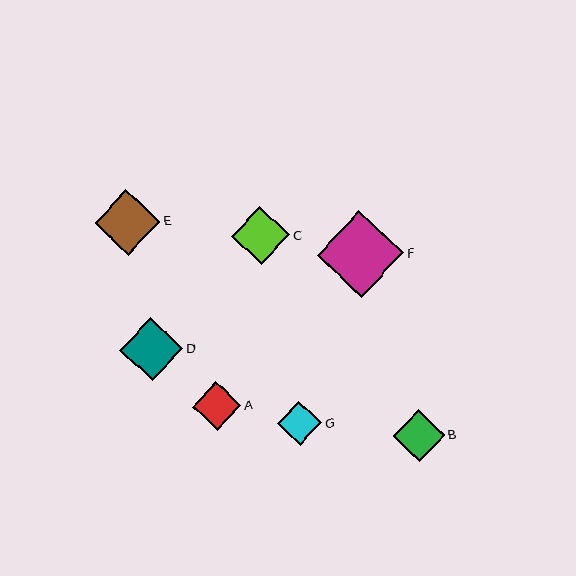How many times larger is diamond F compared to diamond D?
Diamond F is approximately 1.4 times the size of diamond D.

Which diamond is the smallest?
Diamond G is the smallest with a size of approximately 44 pixels.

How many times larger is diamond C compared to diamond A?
Diamond C is approximately 1.2 times the size of diamond A.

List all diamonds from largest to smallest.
From largest to smallest: F, E, D, C, B, A, G.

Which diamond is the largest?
Diamond F is the largest with a size of approximately 87 pixels.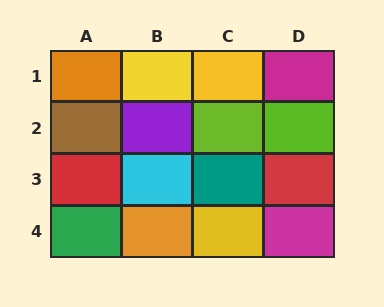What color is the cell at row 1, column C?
Yellow.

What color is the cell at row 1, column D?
Magenta.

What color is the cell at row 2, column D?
Lime.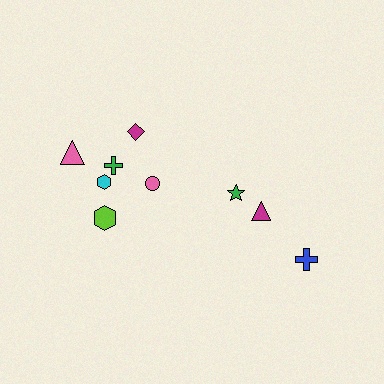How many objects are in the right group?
There are 3 objects.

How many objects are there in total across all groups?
There are 9 objects.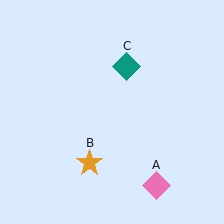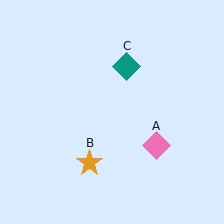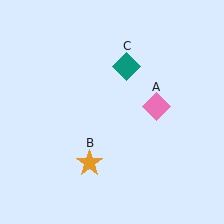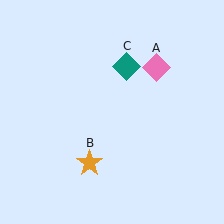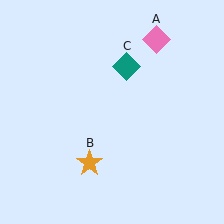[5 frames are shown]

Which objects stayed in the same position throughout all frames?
Orange star (object B) and teal diamond (object C) remained stationary.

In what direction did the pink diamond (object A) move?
The pink diamond (object A) moved up.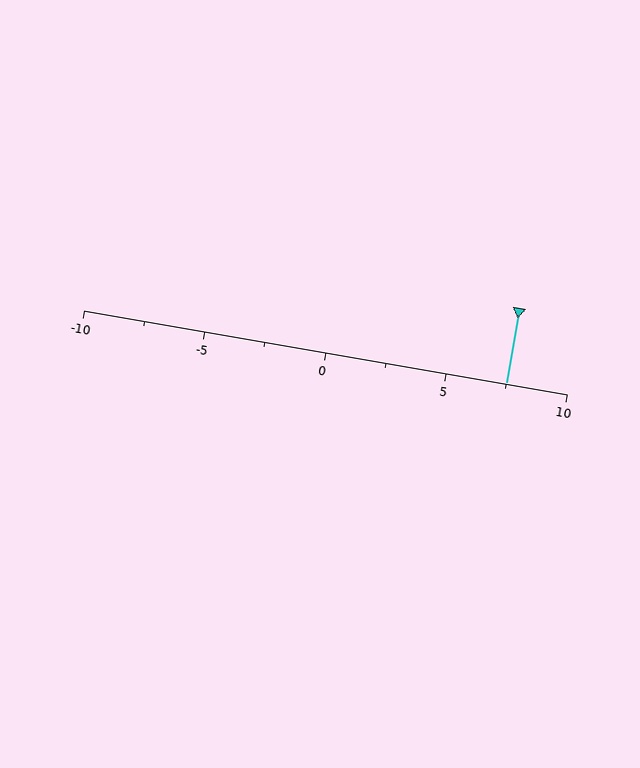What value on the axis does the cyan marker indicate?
The marker indicates approximately 7.5.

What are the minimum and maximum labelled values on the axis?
The axis runs from -10 to 10.